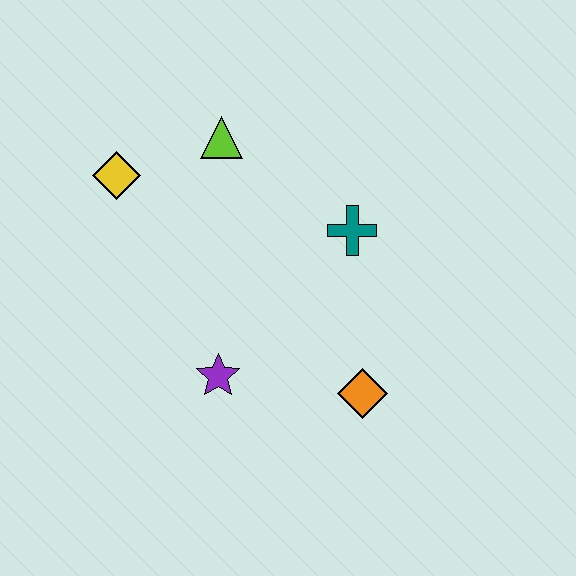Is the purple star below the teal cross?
Yes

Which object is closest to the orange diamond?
The purple star is closest to the orange diamond.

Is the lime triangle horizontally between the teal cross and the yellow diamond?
Yes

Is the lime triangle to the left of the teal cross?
Yes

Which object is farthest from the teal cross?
The yellow diamond is farthest from the teal cross.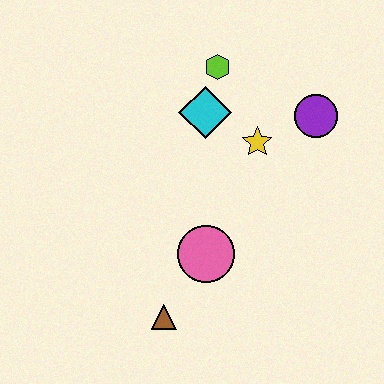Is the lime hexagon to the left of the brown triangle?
No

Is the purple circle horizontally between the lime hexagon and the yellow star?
No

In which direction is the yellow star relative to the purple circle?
The yellow star is to the left of the purple circle.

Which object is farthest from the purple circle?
The brown triangle is farthest from the purple circle.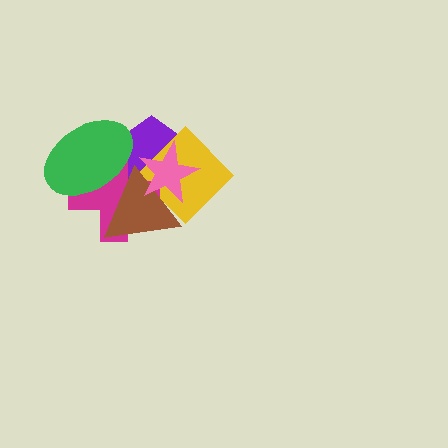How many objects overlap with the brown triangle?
5 objects overlap with the brown triangle.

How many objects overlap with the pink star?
4 objects overlap with the pink star.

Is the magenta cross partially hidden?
Yes, it is partially covered by another shape.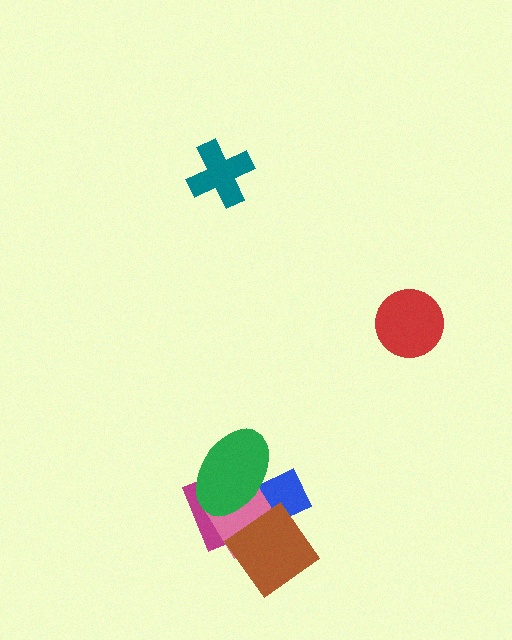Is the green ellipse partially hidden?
No, no other shape covers it.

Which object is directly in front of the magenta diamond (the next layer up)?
The pink diamond is directly in front of the magenta diamond.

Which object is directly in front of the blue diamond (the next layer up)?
The magenta diamond is directly in front of the blue diamond.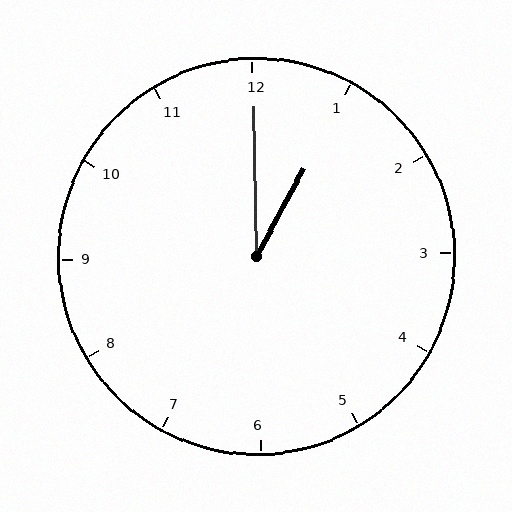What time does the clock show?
1:00.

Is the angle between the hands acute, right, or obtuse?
It is acute.